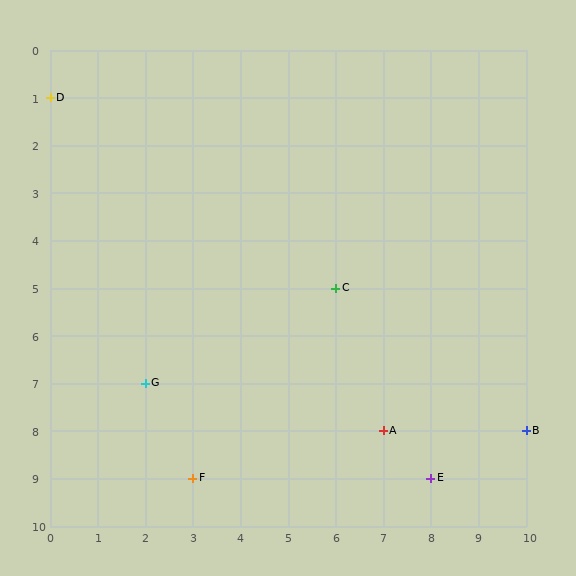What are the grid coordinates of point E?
Point E is at grid coordinates (8, 9).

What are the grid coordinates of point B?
Point B is at grid coordinates (10, 8).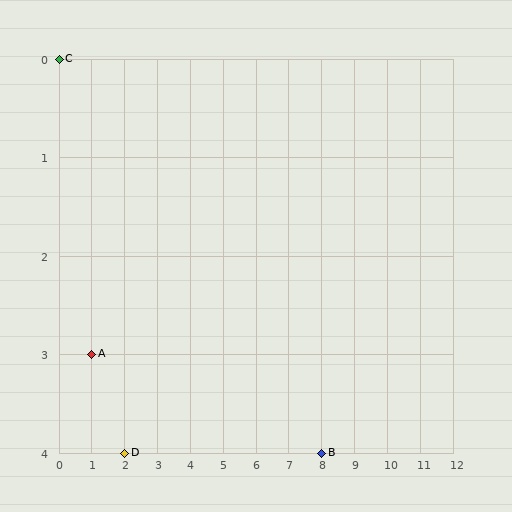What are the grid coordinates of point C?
Point C is at grid coordinates (0, 0).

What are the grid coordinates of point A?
Point A is at grid coordinates (1, 3).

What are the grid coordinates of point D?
Point D is at grid coordinates (2, 4).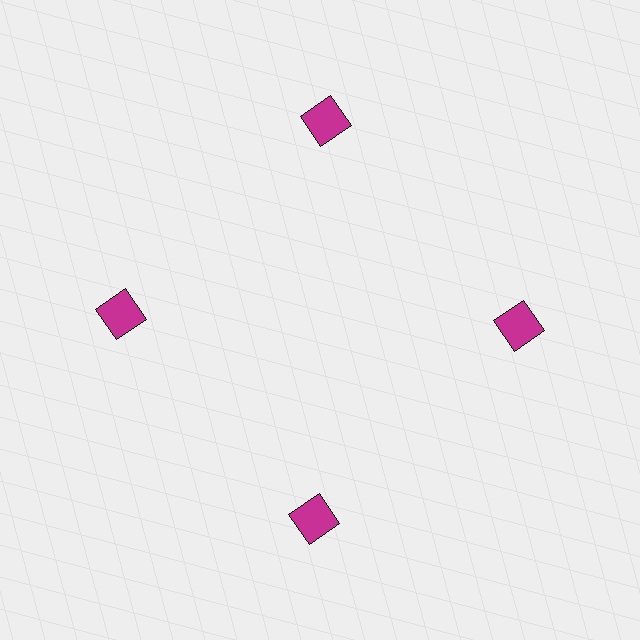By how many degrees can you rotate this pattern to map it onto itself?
The pattern maps onto itself every 90 degrees of rotation.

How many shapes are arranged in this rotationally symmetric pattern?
There are 4 shapes, arranged in 4 groups of 1.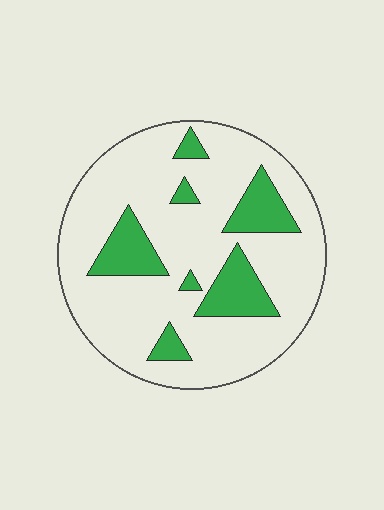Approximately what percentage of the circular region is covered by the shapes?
Approximately 20%.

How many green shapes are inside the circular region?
7.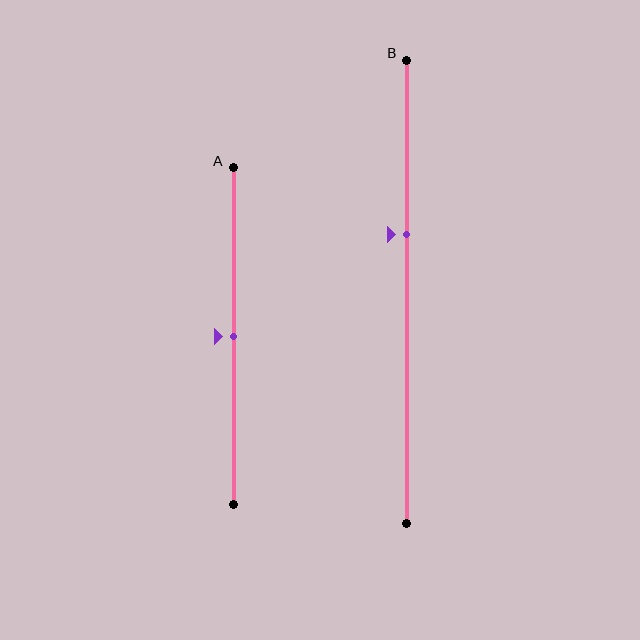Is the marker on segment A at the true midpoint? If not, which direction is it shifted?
Yes, the marker on segment A is at the true midpoint.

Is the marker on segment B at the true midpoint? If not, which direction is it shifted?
No, the marker on segment B is shifted upward by about 12% of the segment length.